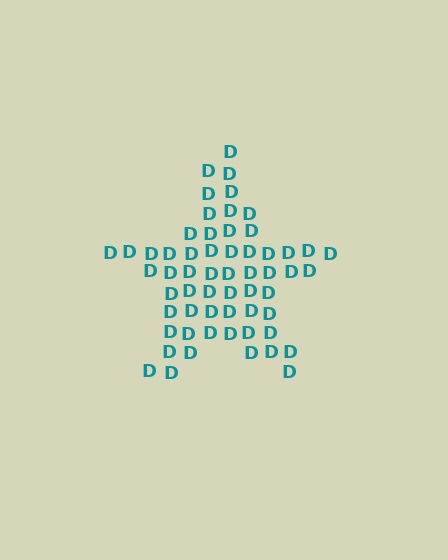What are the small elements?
The small elements are letter D's.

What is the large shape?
The large shape is a star.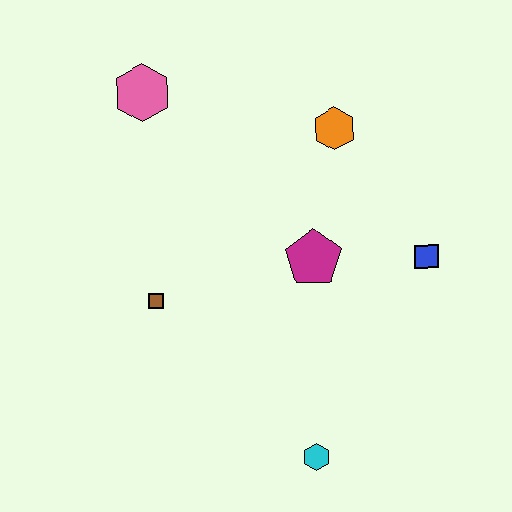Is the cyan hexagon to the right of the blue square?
No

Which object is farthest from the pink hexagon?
The cyan hexagon is farthest from the pink hexagon.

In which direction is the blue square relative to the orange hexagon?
The blue square is below the orange hexagon.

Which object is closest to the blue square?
The magenta pentagon is closest to the blue square.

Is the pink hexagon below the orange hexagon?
No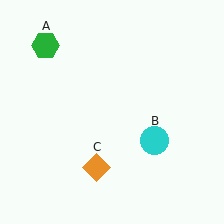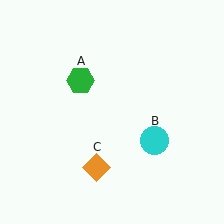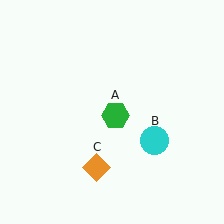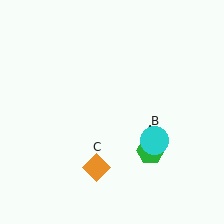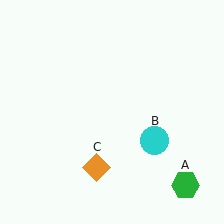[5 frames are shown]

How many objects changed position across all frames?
1 object changed position: green hexagon (object A).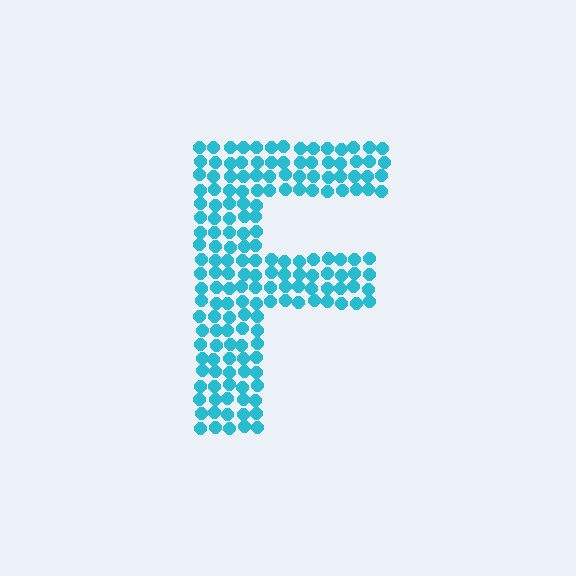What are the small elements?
The small elements are circles.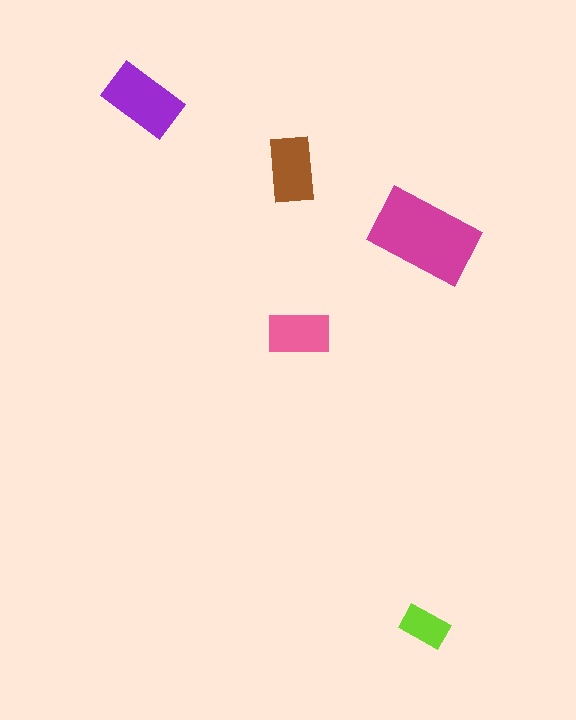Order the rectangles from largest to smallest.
the magenta one, the purple one, the brown one, the pink one, the lime one.